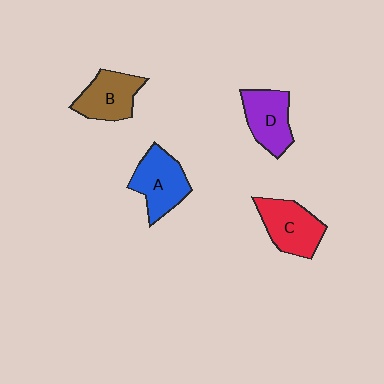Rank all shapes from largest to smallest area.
From largest to smallest: A (blue), C (red), D (purple), B (brown).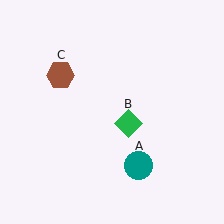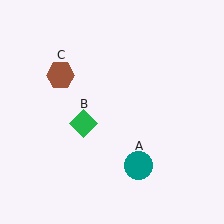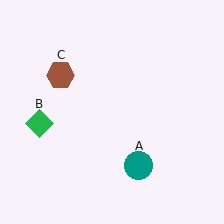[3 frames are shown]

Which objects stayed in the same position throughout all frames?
Teal circle (object A) and brown hexagon (object C) remained stationary.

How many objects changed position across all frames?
1 object changed position: green diamond (object B).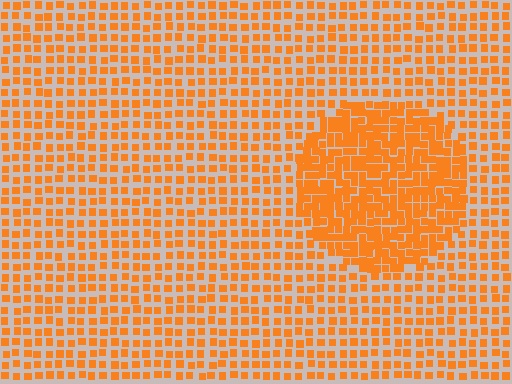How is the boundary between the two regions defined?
The boundary is defined by a change in element density (approximately 2.0x ratio). All elements are the same color, size, and shape.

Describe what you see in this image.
The image contains small orange elements arranged at two different densities. A circle-shaped region is visible where the elements are more densely packed than the surrounding area.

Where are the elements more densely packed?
The elements are more densely packed inside the circle boundary.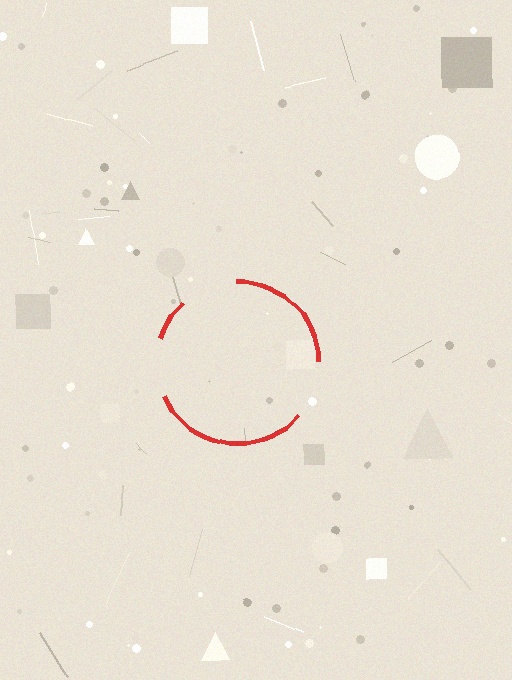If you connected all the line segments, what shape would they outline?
They would outline a circle.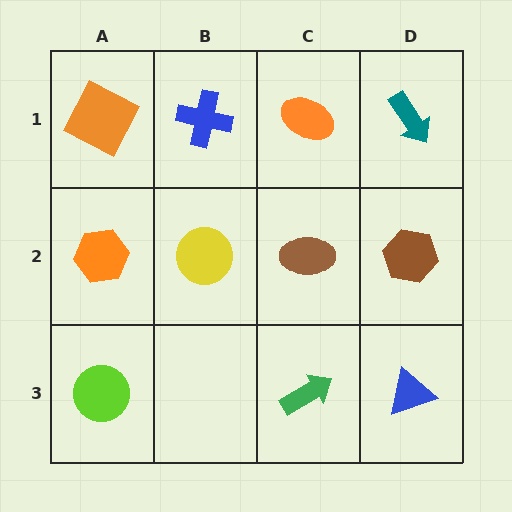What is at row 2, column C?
A brown ellipse.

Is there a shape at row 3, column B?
No, that cell is empty.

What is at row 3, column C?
A green arrow.